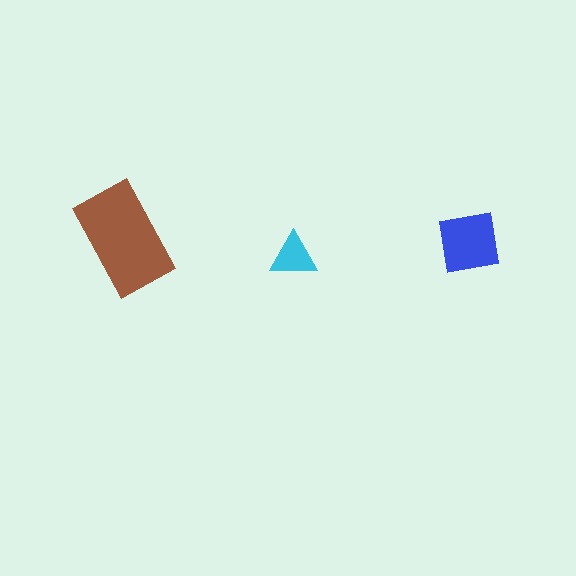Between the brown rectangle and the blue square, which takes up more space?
The brown rectangle.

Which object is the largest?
The brown rectangle.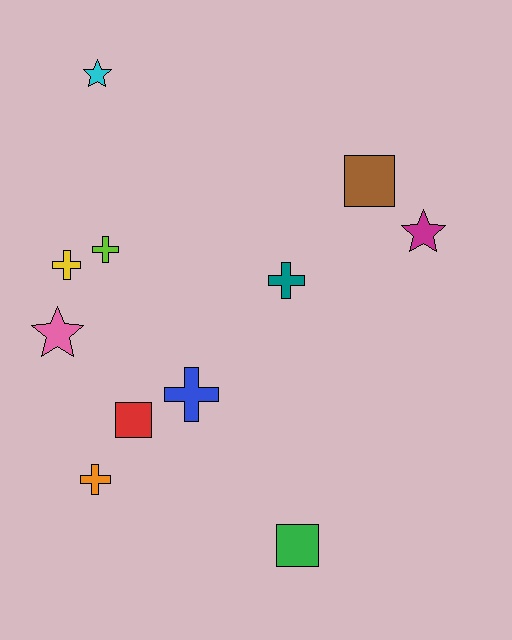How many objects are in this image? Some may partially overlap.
There are 11 objects.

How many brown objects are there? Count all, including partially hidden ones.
There is 1 brown object.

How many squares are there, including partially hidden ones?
There are 3 squares.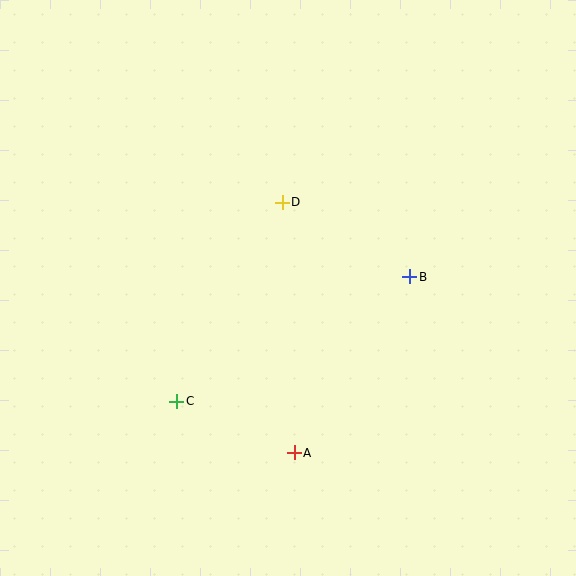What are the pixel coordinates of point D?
Point D is at (282, 202).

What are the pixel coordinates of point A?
Point A is at (294, 453).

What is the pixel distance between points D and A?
The distance between D and A is 251 pixels.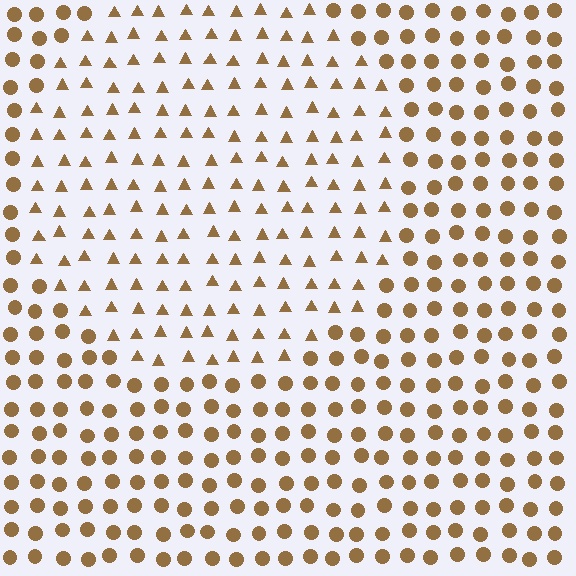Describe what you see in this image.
The image is filled with small brown elements arranged in a uniform grid. A circle-shaped region contains triangles, while the surrounding area contains circles. The boundary is defined purely by the change in element shape.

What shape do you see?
I see a circle.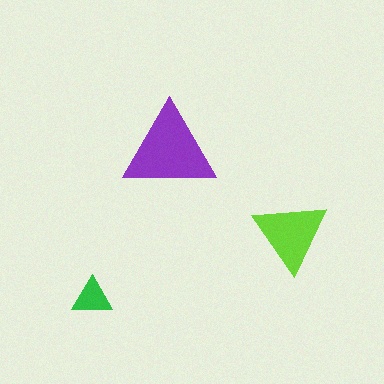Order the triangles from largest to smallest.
the purple one, the lime one, the green one.